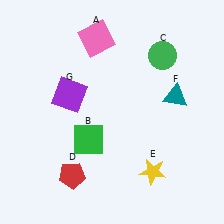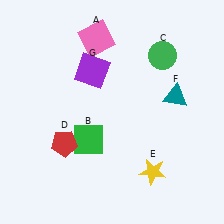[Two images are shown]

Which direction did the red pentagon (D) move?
The red pentagon (D) moved up.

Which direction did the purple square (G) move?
The purple square (G) moved up.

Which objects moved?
The objects that moved are: the red pentagon (D), the purple square (G).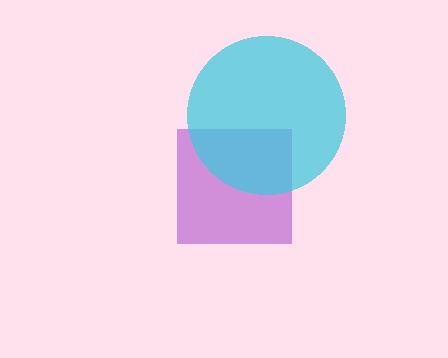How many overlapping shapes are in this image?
There are 2 overlapping shapes in the image.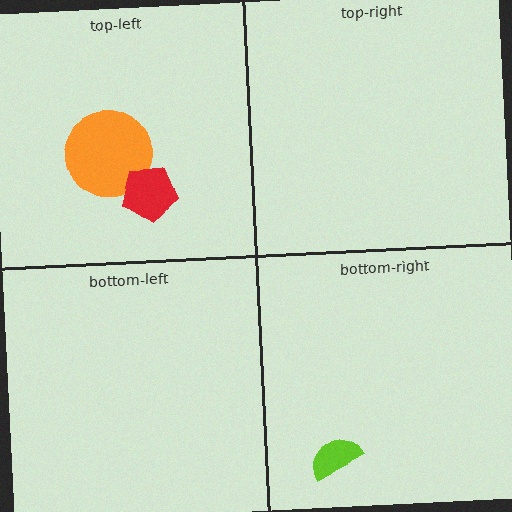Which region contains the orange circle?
The top-left region.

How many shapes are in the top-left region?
2.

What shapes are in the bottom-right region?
The lime semicircle.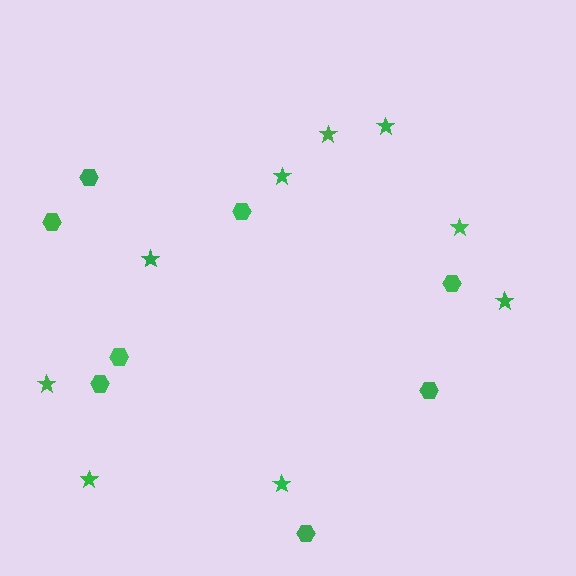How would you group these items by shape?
There are 2 groups: one group of stars (9) and one group of hexagons (8).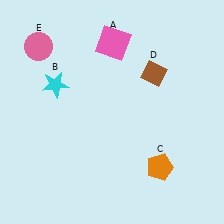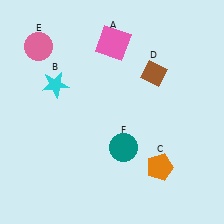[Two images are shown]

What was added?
A teal circle (F) was added in Image 2.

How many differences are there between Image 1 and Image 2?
There is 1 difference between the two images.